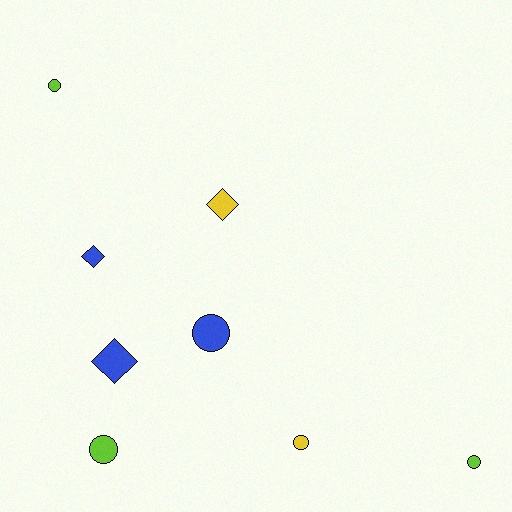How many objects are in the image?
There are 8 objects.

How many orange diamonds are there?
There are no orange diamonds.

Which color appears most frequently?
Lime, with 3 objects.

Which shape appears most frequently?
Circle, with 5 objects.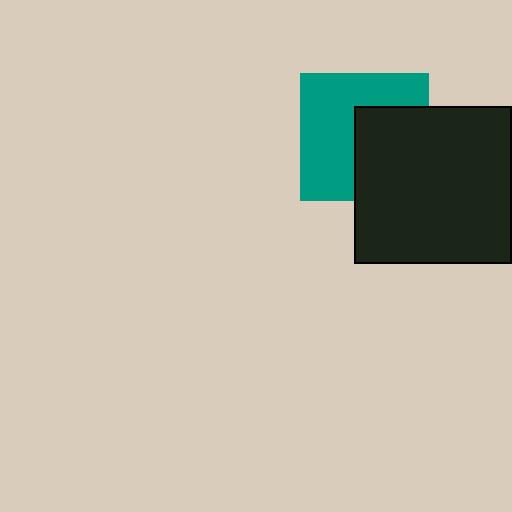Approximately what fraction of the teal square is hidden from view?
Roughly 44% of the teal square is hidden behind the black square.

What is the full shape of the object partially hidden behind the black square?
The partially hidden object is a teal square.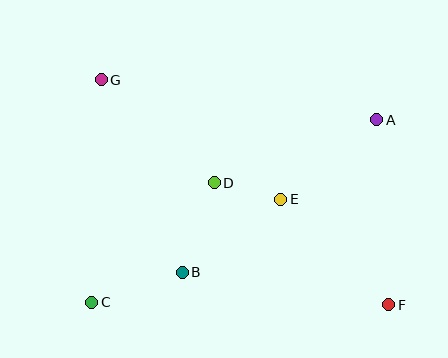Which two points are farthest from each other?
Points F and G are farthest from each other.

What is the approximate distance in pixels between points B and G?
The distance between B and G is approximately 209 pixels.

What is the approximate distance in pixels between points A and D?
The distance between A and D is approximately 174 pixels.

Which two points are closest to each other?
Points D and E are closest to each other.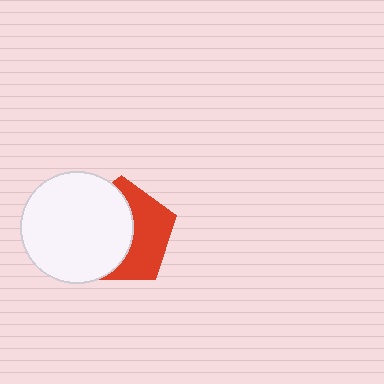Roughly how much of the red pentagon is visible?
About half of it is visible (roughly 46%).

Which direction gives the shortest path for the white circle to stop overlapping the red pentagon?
Moving left gives the shortest separation.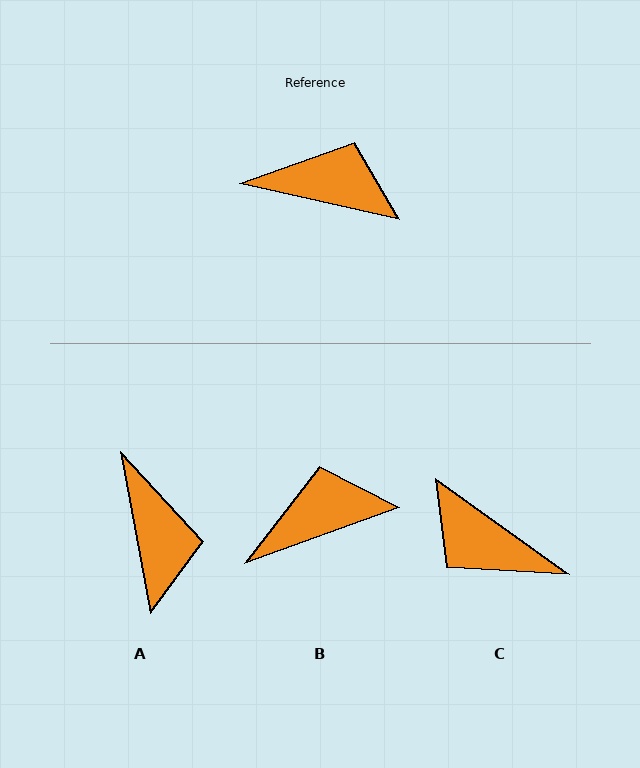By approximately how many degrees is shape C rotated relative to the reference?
Approximately 157 degrees counter-clockwise.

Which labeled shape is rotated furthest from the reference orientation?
C, about 157 degrees away.